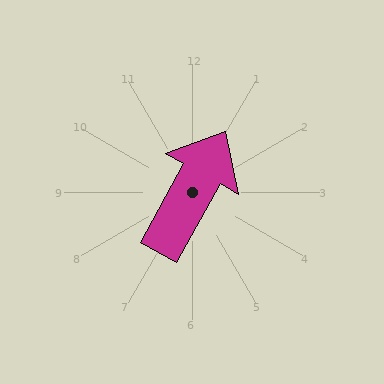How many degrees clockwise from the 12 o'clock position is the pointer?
Approximately 29 degrees.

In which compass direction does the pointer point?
Northeast.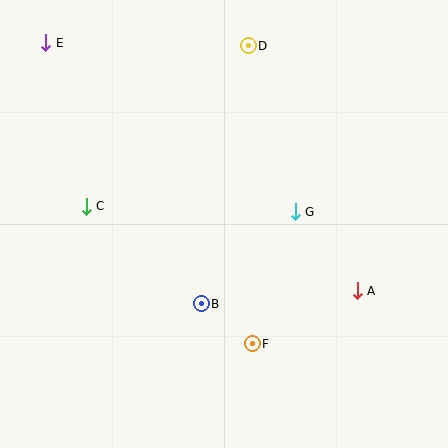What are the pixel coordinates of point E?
Point E is at (46, 43).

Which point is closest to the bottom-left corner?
Point B is closest to the bottom-left corner.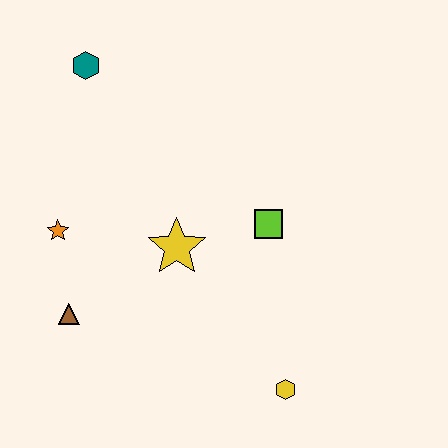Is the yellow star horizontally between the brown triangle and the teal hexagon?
No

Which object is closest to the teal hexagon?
The orange star is closest to the teal hexagon.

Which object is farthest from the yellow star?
The teal hexagon is farthest from the yellow star.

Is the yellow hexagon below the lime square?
Yes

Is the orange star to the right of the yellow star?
No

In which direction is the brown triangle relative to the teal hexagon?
The brown triangle is below the teal hexagon.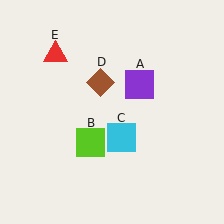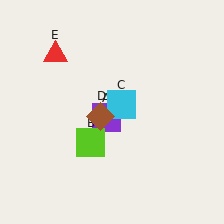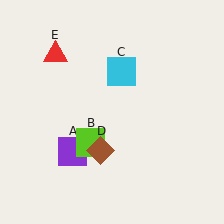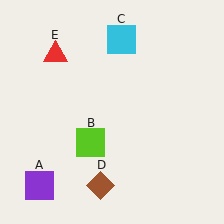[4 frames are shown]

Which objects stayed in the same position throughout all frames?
Lime square (object B) and red triangle (object E) remained stationary.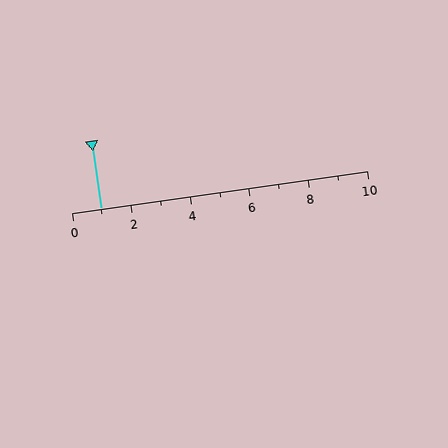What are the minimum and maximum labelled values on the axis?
The axis runs from 0 to 10.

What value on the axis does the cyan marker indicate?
The marker indicates approximately 1.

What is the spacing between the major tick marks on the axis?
The major ticks are spaced 2 apart.